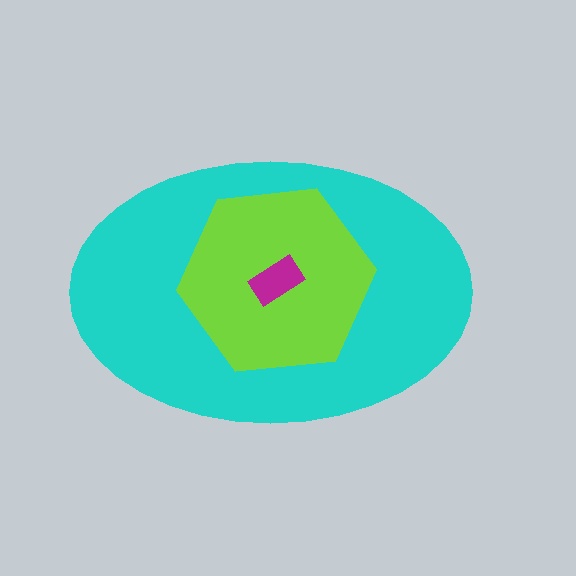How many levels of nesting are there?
3.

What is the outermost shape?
The cyan ellipse.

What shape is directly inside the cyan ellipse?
The lime hexagon.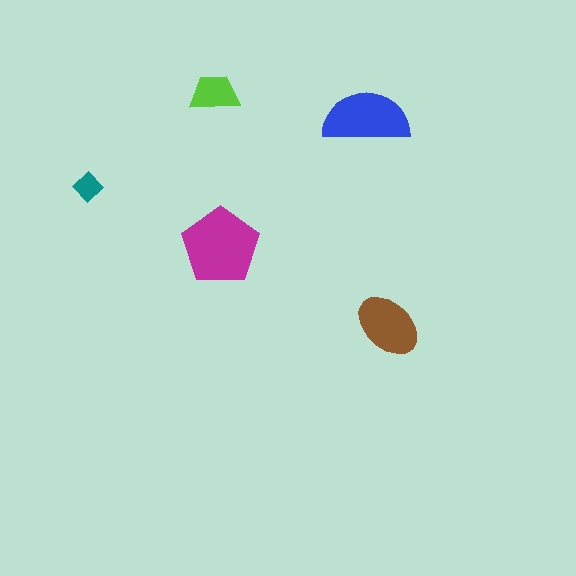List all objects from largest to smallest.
The magenta pentagon, the blue semicircle, the brown ellipse, the lime trapezoid, the teal diamond.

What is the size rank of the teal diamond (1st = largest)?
5th.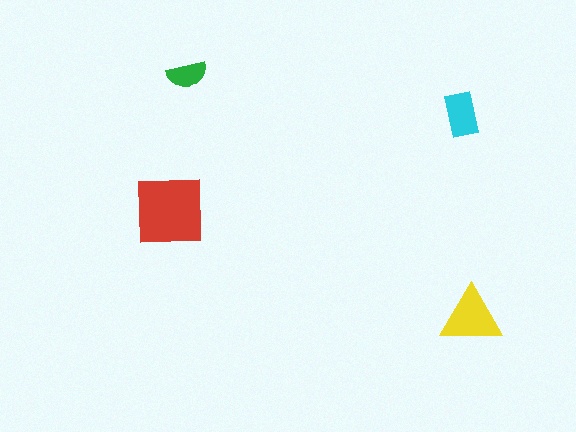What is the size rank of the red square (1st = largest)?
1st.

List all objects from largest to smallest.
The red square, the yellow triangle, the cyan rectangle, the green semicircle.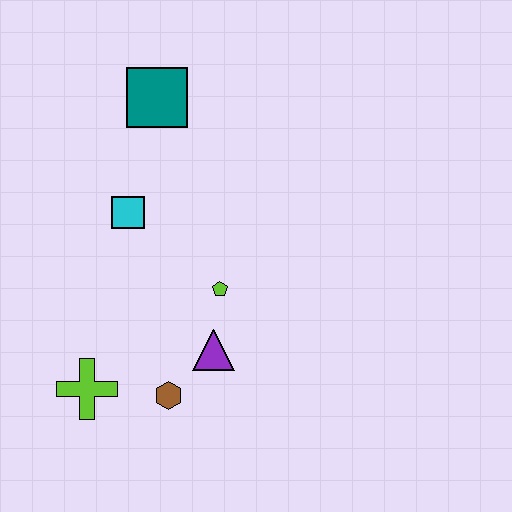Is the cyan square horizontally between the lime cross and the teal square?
Yes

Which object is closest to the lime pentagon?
The purple triangle is closest to the lime pentagon.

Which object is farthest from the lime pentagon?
The teal square is farthest from the lime pentagon.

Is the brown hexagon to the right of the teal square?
Yes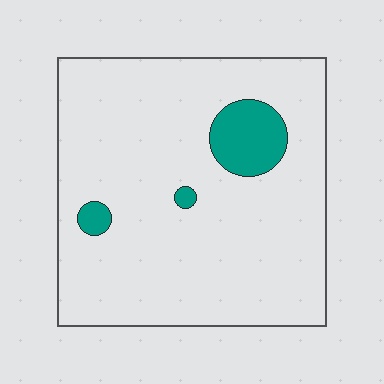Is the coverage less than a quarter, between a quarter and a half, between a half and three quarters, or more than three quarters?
Less than a quarter.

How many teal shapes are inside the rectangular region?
3.